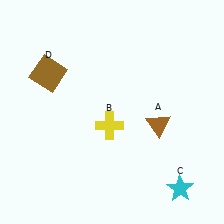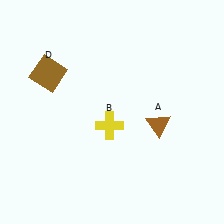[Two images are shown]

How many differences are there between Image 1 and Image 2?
There is 1 difference between the two images.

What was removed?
The cyan star (C) was removed in Image 2.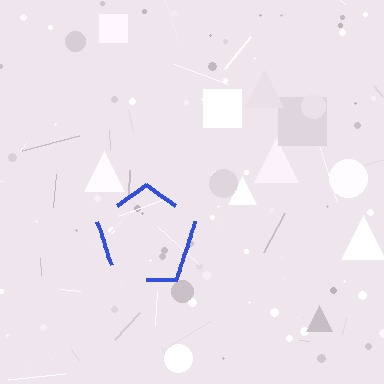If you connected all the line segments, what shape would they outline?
They would outline a pentagon.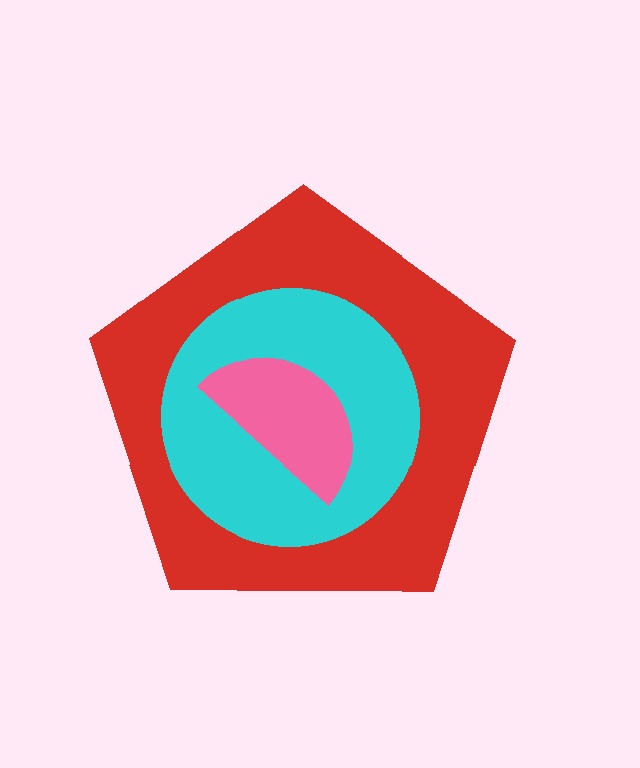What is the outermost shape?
The red pentagon.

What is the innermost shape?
The pink semicircle.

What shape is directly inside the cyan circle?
The pink semicircle.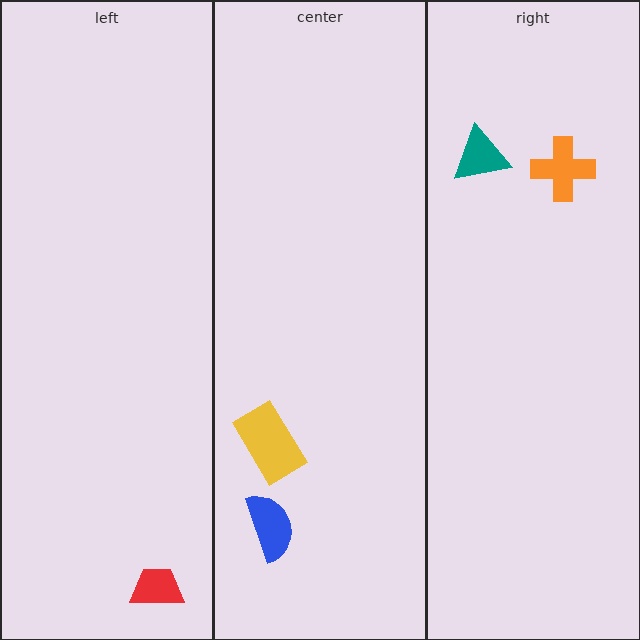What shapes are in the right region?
The orange cross, the teal triangle.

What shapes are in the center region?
The blue semicircle, the yellow rectangle.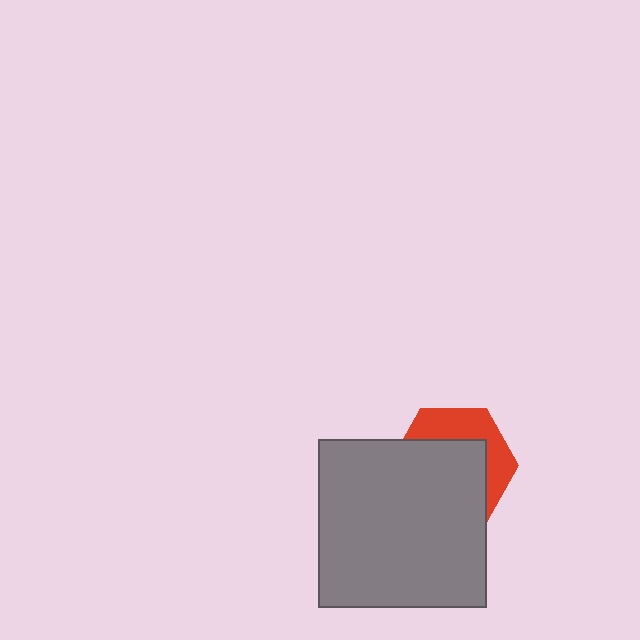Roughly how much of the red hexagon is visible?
A small part of it is visible (roughly 37%).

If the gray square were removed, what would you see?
You would see the complete red hexagon.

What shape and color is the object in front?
The object in front is a gray square.